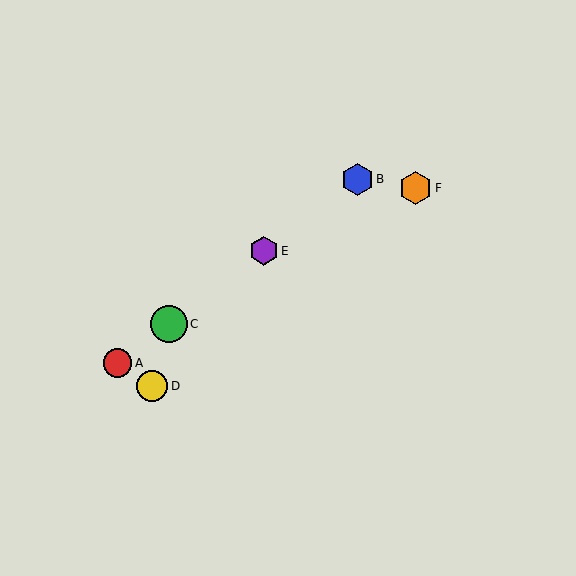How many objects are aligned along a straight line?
4 objects (A, B, C, E) are aligned along a straight line.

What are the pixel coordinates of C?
Object C is at (169, 324).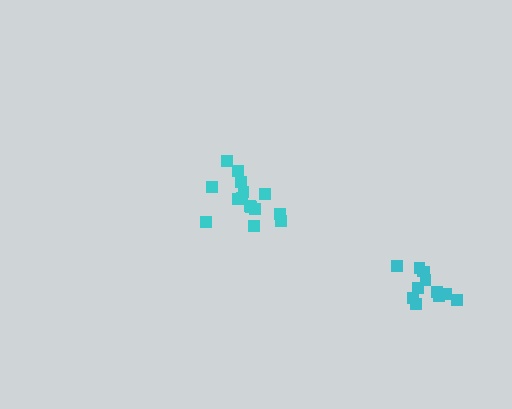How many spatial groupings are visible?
There are 2 spatial groupings.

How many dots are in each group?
Group 1: 15 dots, Group 2: 11 dots (26 total).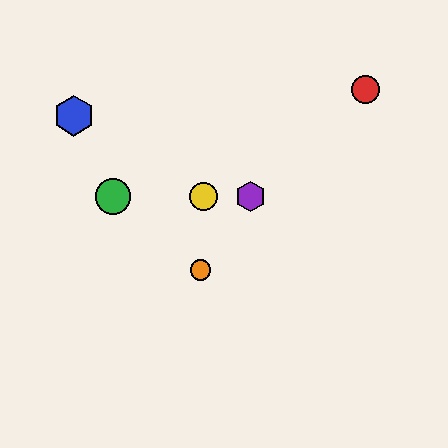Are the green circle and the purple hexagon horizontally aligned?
Yes, both are at y≈196.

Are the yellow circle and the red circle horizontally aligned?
No, the yellow circle is at y≈196 and the red circle is at y≈89.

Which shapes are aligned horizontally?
The green circle, the yellow circle, the purple hexagon are aligned horizontally.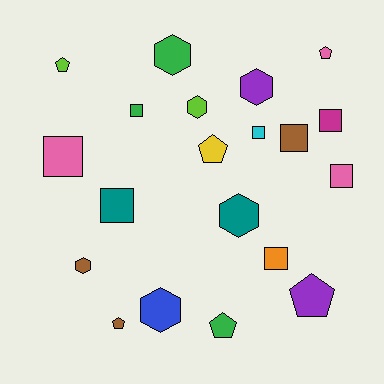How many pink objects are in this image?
There are 3 pink objects.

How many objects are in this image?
There are 20 objects.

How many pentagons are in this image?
There are 6 pentagons.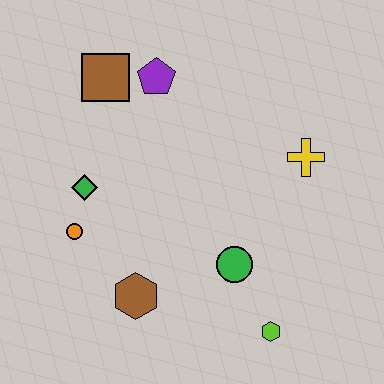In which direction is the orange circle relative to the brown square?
The orange circle is below the brown square.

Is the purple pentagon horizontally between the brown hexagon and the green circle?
Yes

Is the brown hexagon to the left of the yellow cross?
Yes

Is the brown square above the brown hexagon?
Yes